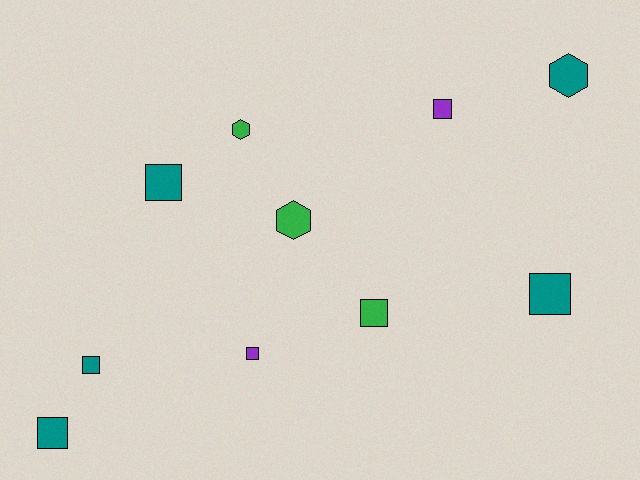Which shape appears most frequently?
Square, with 7 objects.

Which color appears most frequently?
Teal, with 5 objects.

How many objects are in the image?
There are 10 objects.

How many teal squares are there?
There are 4 teal squares.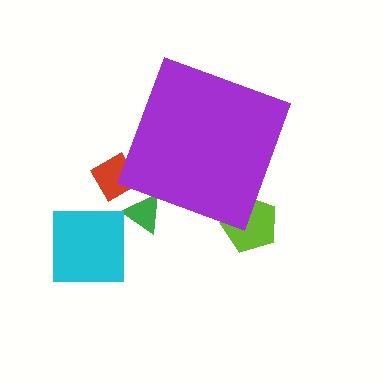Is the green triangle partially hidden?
Yes, the green triangle is partially hidden behind the purple diamond.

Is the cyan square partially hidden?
No, the cyan square is fully visible.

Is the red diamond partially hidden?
Yes, the red diamond is partially hidden behind the purple diamond.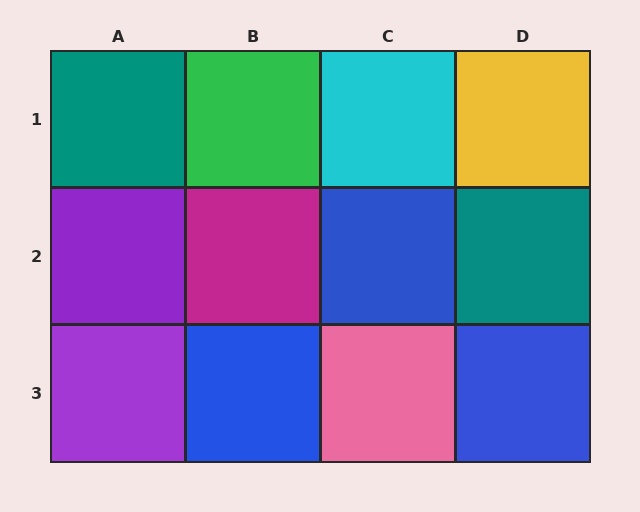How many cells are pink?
1 cell is pink.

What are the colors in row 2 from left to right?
Purple, magenta, blue, teal.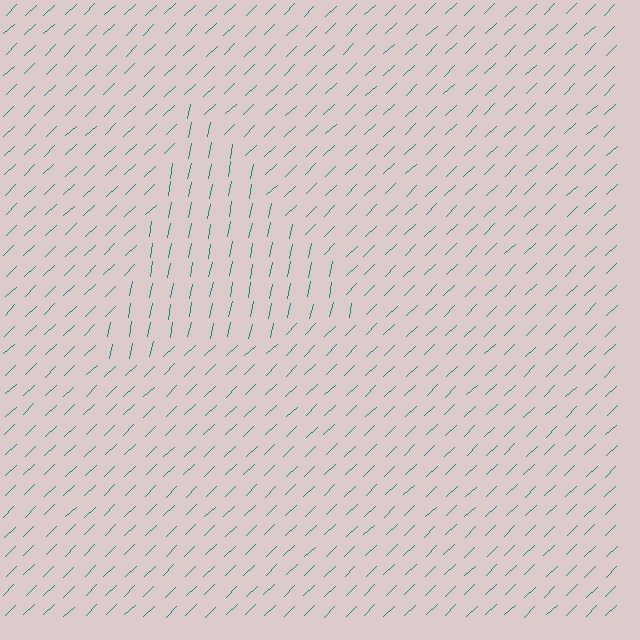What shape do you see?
I see a triangle.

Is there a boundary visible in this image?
Yes, there is a texture boundary formed by a change in line orientation.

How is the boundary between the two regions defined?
The boundary is defined purely by a change in line orientation (approximately 35 degrees difference). All lines are the same color and thickness.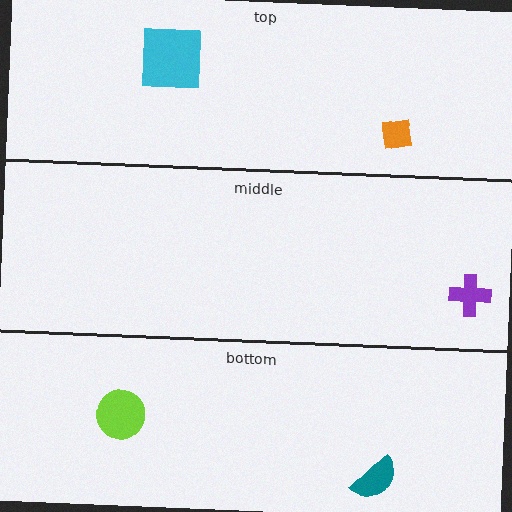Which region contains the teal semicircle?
The bottom region.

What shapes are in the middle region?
The purple cross.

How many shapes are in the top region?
2.